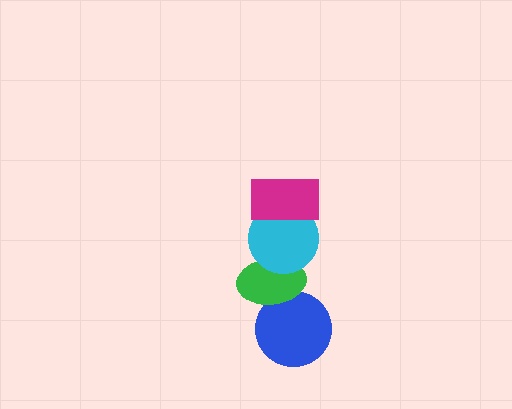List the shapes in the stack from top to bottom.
From top to bottom: the magenta rectangle, the cyan circle, the green ellipse, the blue circle.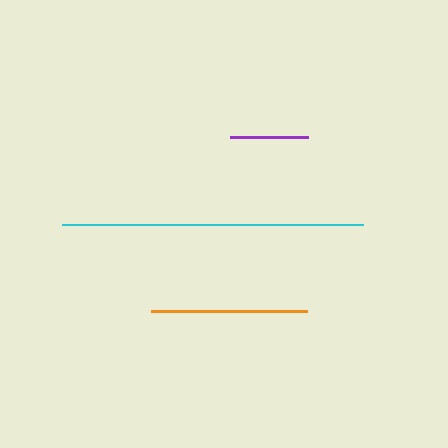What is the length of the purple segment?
The purple segment is approximately 78 pixels long.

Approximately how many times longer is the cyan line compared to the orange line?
The cyan line is approximately 1.9 times the length of the orange line.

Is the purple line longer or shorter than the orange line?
The orange line is longer than the purple line.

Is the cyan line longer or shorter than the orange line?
The cyan line is longer than the orange line.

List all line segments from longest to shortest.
From longest to shortest: cyan, orange, purple.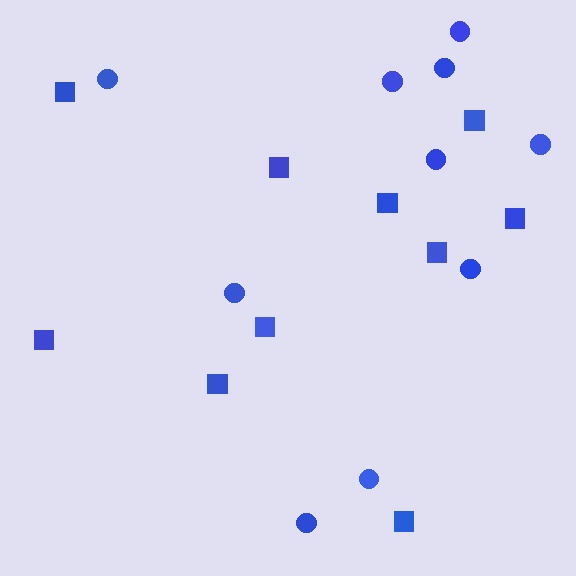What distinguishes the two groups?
There are 2 groups: one group of circles (10) and one group of squares (10).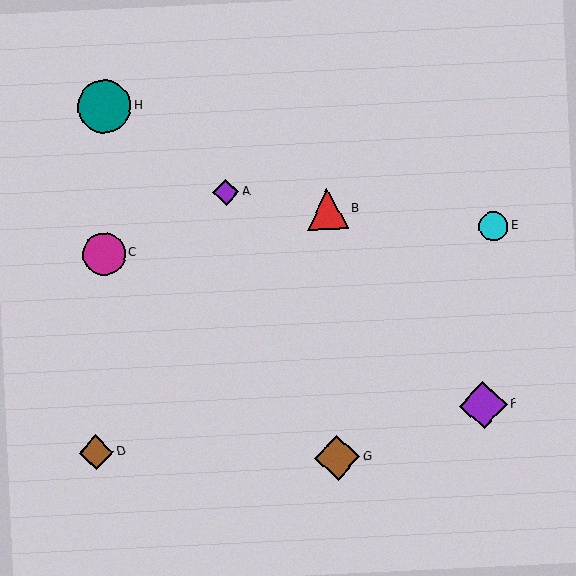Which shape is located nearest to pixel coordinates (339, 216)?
The red triangle (labeled B) at (328, 209) is nearest to that location.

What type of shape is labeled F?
Shape F is a purple diamond.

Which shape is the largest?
The teal circle (labeled H) is the largest.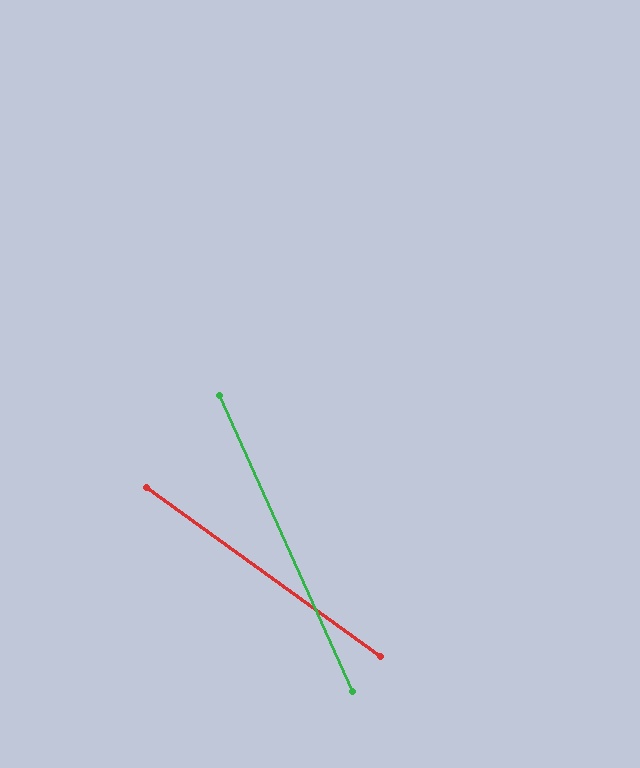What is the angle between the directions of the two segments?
Approximately 30 degrees.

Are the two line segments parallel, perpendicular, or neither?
Neither parallel nor perpendicular — they differ by about 30°.